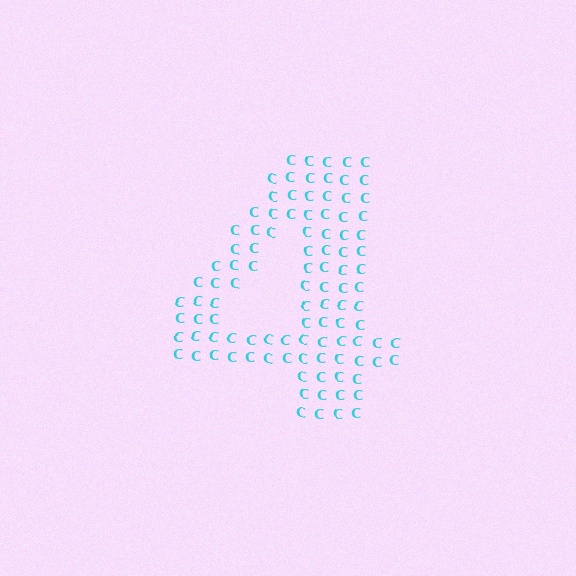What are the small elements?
The small elements are letter C's.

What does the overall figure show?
The overall figure shows the digit 4.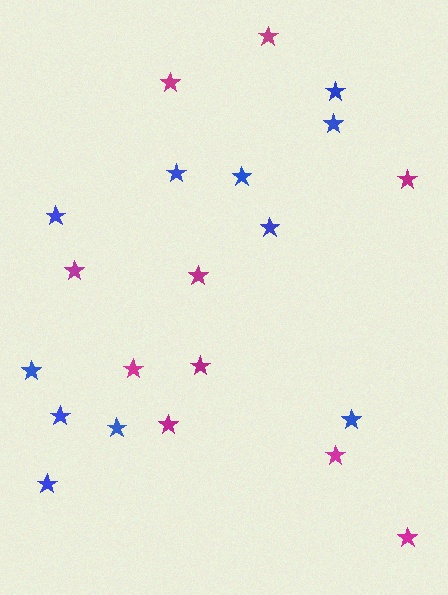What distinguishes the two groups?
There are 2 groups: one group of magenta stars (10) and one group of blue stars (11).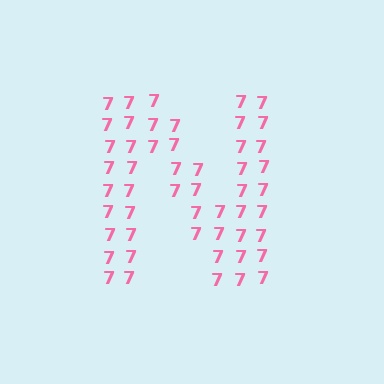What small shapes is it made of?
It is made of small digit 7's.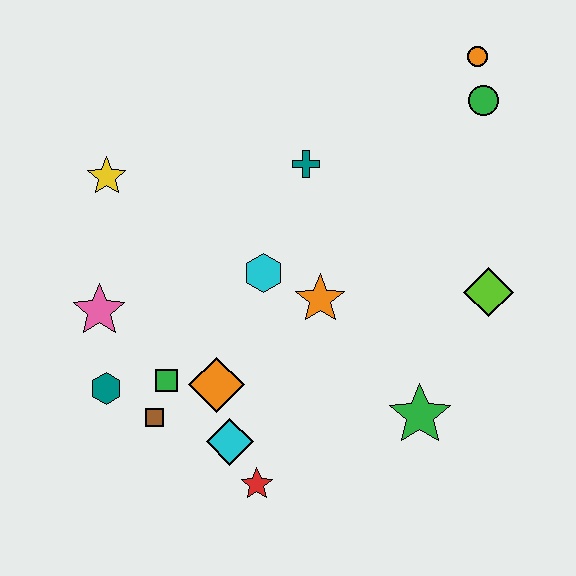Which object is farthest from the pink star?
The orange circle is farthest from the pink star.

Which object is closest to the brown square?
The green square is closest to the brown square.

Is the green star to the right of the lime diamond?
No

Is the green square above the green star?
Yes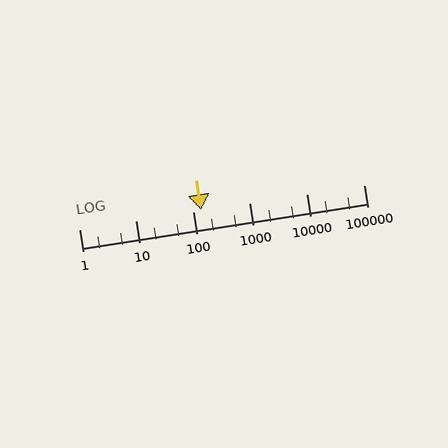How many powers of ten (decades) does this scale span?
The scale spans 5 decades, from 1 to 100000.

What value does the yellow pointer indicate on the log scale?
The pointer indicates approximately 140.